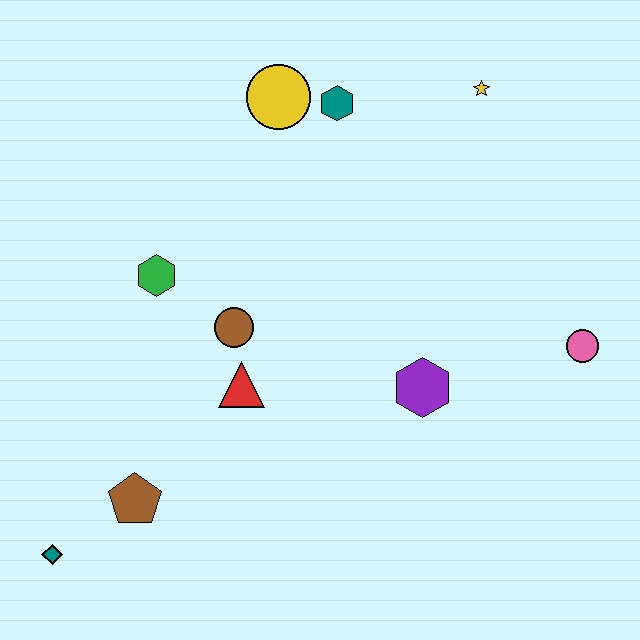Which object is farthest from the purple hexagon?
The teal diamond is farthest from the purple hexagon.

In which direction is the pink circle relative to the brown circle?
The pink circle is to the right of the brown circle.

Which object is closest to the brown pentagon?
The teal diamond is closest to the brown pentagon.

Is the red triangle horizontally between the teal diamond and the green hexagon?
No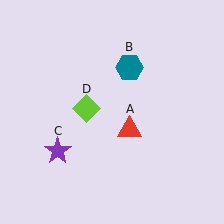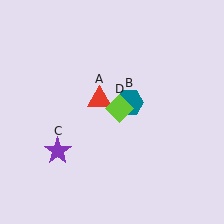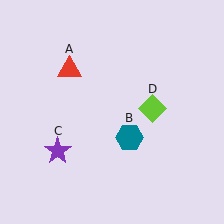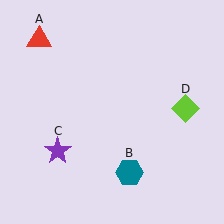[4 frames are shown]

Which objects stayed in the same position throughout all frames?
Purple star (object C) remained stationary.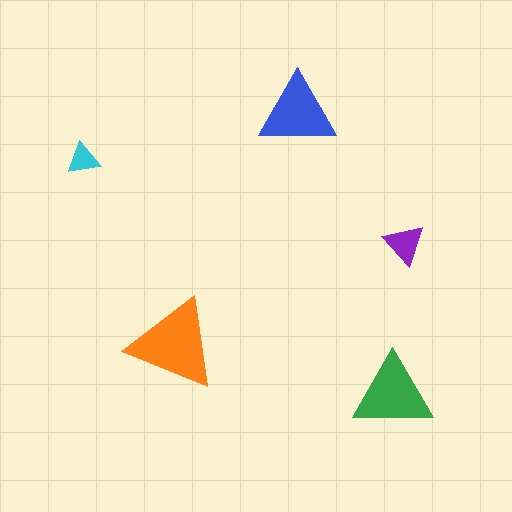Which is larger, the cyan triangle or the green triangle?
The green one.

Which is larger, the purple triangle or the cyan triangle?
The purple one.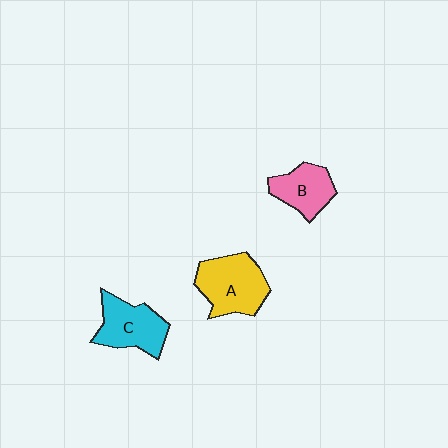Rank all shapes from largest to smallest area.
From largest to smallest: A (yellow), C (cyan), B (pink).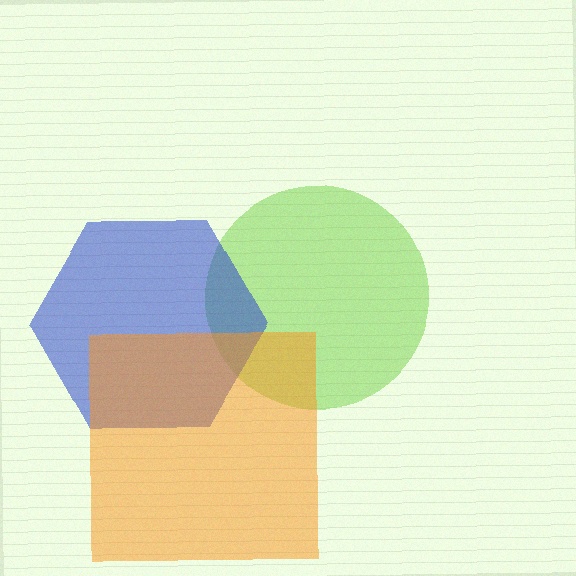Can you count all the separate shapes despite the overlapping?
Yes, there are 3 separate shapes.